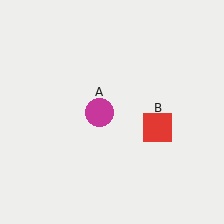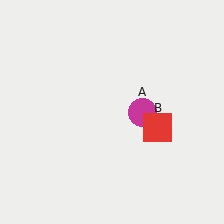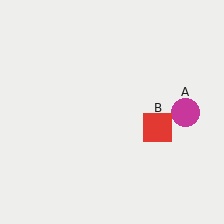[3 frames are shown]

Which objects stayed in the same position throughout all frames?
Red square (object B) remained stationary.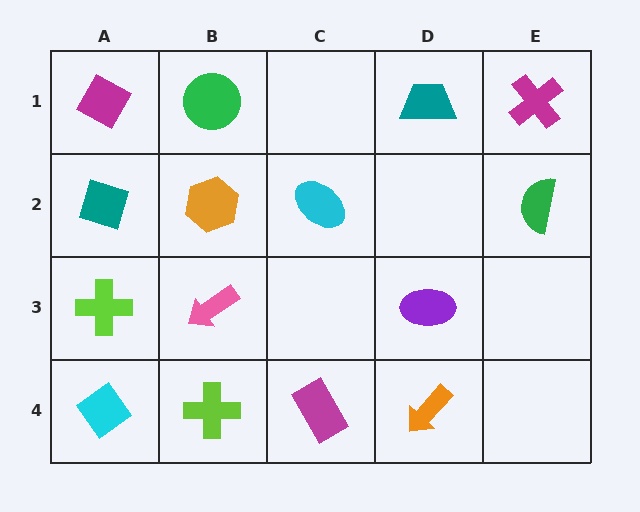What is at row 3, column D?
A purple ellipse.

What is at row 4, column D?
An orange arrow.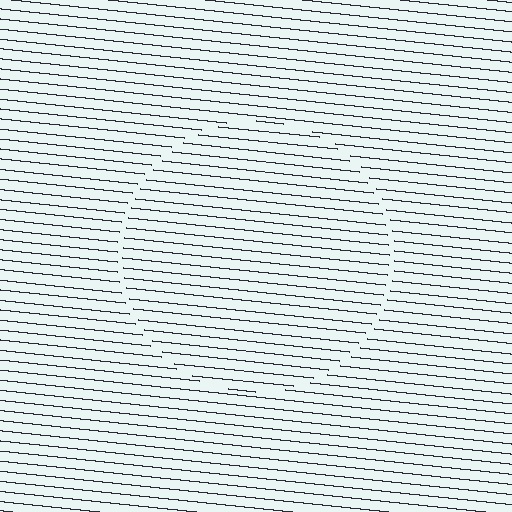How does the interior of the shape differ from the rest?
The interior of the shape contains the same grating, shifted by half a period — the contour is defined by the phase discontinuity where line-ends from the inner and outer gratings abut.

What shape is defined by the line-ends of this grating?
An illusory circle. The interior of the shape contains the same grating, shifted by half a period — the contour is defined by the phase discontinuity where line-ends from the inner and outer gratings abut.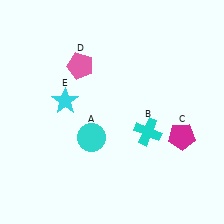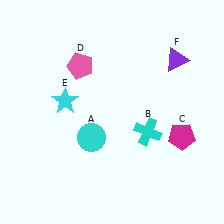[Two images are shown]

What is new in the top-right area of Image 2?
A purple triangle (F) was added in the top-right area of Image 2.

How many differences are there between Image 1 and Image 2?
There is 1 difference between the two images.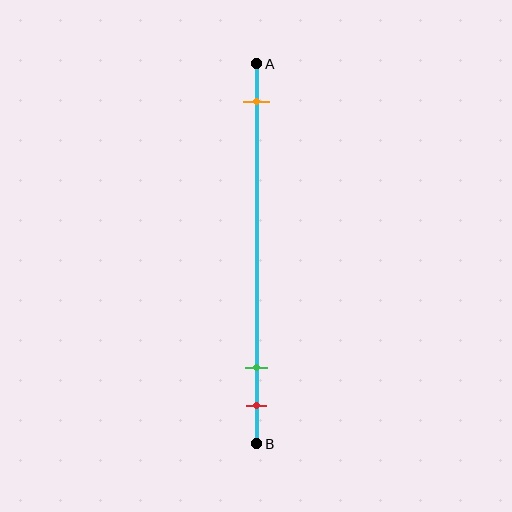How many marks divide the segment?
There are 3 marks dividing the segment.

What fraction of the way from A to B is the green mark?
The green mark is approximately 80% (0.8) of the way from A to B.